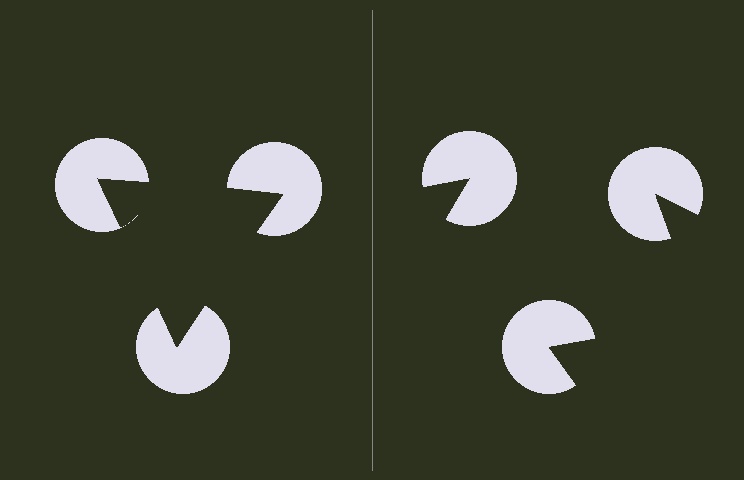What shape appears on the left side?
An illusory triangle.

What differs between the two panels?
The pac-man discs are positioned identically on both sides; only the wedge orientations differ. On the left they align to a triangle; on the right they are misaligned.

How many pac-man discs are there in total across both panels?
6 — 3 on each side.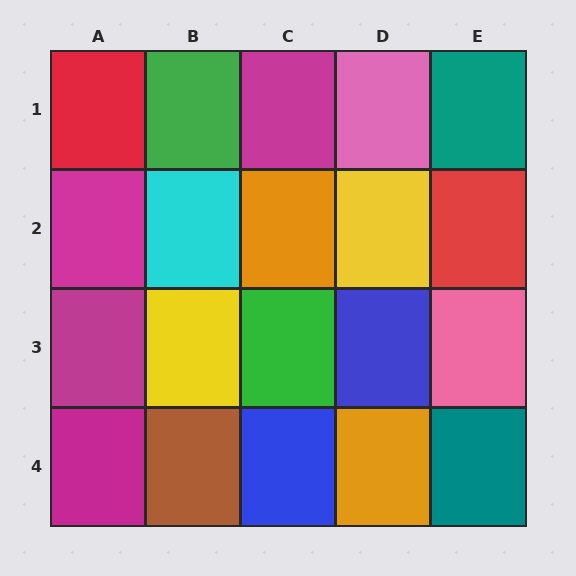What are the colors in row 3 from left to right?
Magenta, yellow, green, blue, pink.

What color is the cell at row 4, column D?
Orange.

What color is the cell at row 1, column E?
Teal.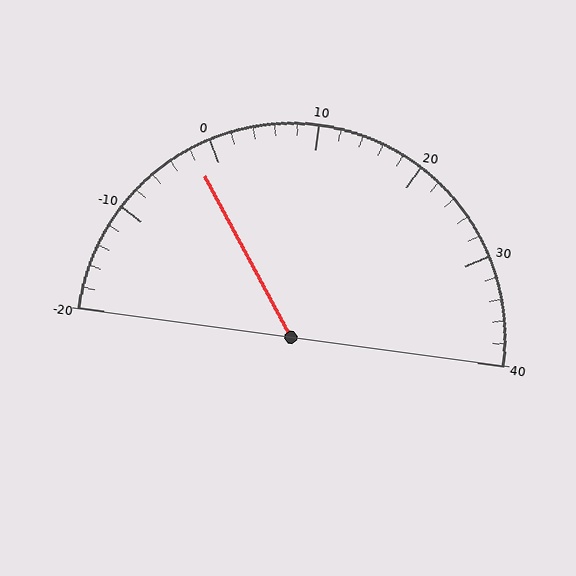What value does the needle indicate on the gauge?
The needle indicates approximately -2.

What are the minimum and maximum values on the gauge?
The gauge ranges from -20 to 40.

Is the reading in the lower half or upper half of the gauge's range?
The reading is in the lower half of the range (-20 to 40).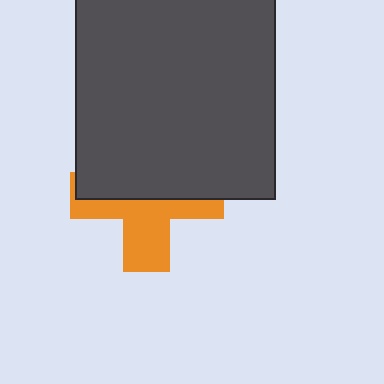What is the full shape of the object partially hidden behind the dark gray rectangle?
The partially hidden object is an orange cross.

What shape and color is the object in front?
The object in front is a dark gray rectangle.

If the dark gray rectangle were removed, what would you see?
You would see the complete orange cross.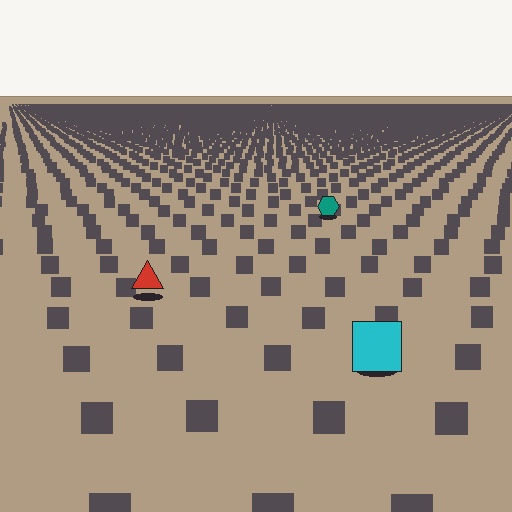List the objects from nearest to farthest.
From nearest to farthest: the cyan square, the red triangle, the teal hexagon.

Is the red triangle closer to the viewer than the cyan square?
No. The cyan square is closer — you can tell from the texture gradient: the ground texture is coarser near it.